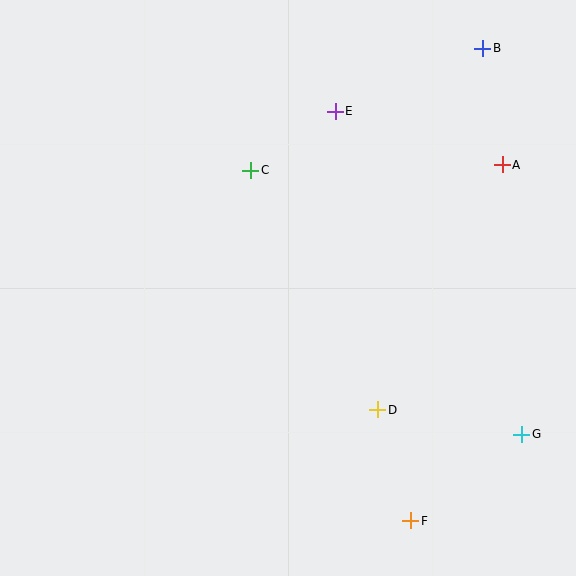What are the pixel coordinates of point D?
Point D is at (378, 410).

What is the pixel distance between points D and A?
The distance between D and A is 275 pixels.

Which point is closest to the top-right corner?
Point B is closest to the top-right corner.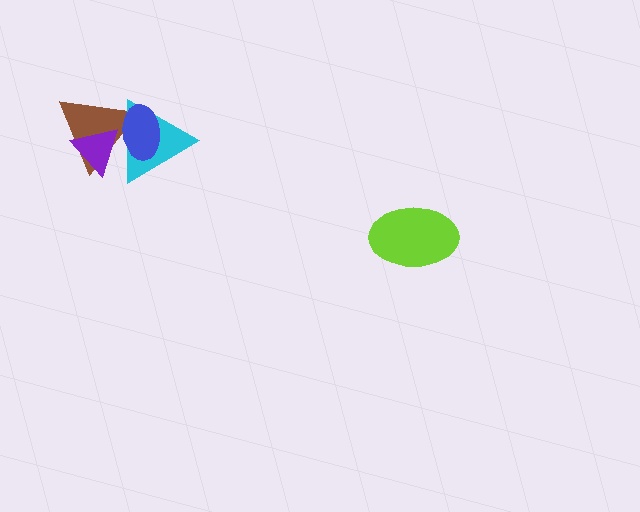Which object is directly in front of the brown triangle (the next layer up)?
The purple triangle is directly in front of the brown triangle.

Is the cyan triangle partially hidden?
Yes, it is partially covered by another shape.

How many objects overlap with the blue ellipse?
3 objects overlap with the blue ellipse.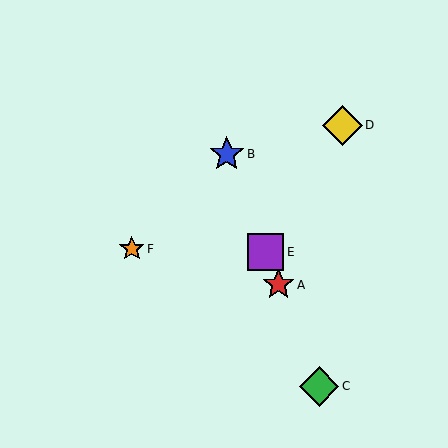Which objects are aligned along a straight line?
Objects A, B, C, E are aligned along a straight line.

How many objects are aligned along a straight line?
4 objects (A, B, C, E) are aligned along a straight line.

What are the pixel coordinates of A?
Object A is at (279, 285).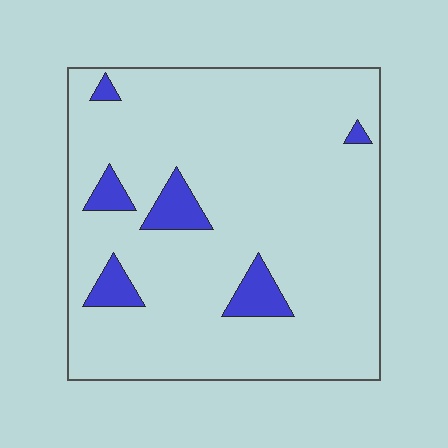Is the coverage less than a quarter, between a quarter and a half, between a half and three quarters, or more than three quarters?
Less than a quarter.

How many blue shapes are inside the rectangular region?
6.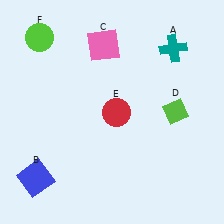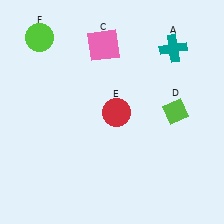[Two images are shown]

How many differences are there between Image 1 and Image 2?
There is 1 difference between the two images.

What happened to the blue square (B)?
The blue square (B) was removed in Image 2. It was in the bottom-left area of Image 1.